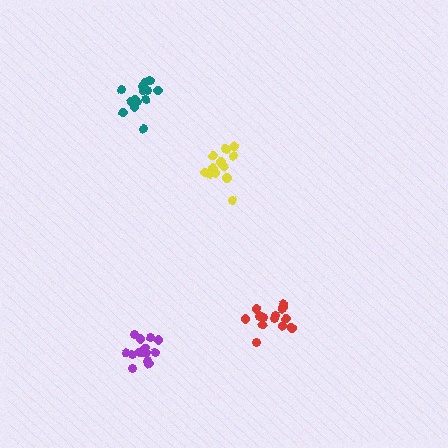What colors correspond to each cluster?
The clusters are colored: yellow, red, teal, purple.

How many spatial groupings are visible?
There are 4 spatial groupings.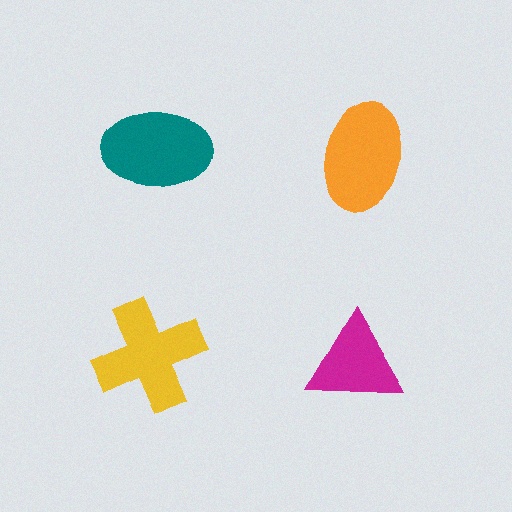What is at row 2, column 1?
A yellow cross.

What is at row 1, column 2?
An orange ellipse.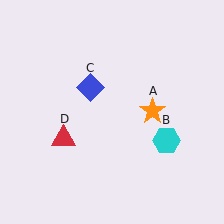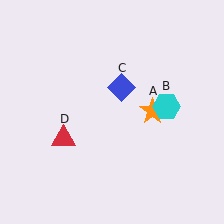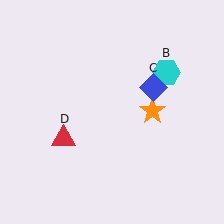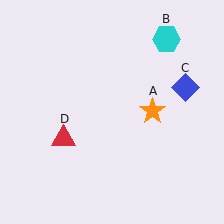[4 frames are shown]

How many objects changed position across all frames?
2 objects changed position: cyan hexagon (object B), blue diamond (object C).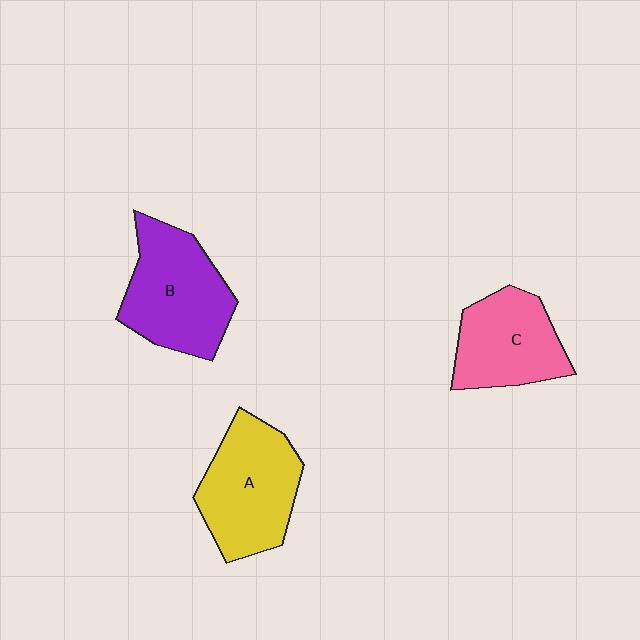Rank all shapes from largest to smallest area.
From largest to smallest: B (purple), A (yellow), C (pink).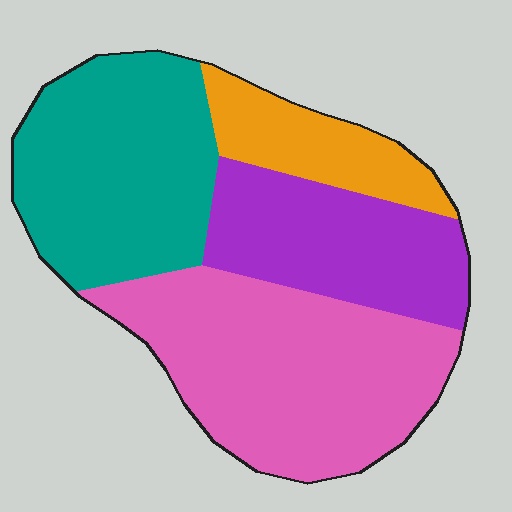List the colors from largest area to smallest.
From largest to smallest: pink, teal, purple, orange.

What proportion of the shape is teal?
Teal takes up about one third (1/3) of the shape.